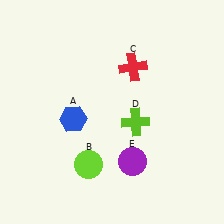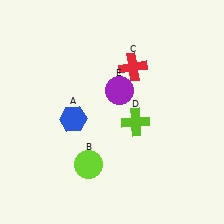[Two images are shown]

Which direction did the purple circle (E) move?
The purple circle (E) moved up.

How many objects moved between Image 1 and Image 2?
1 object moved between the two images.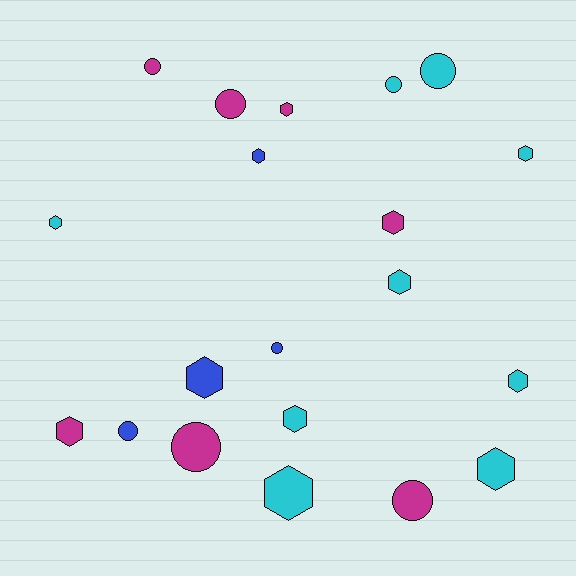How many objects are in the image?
There are 20 objects.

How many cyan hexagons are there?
There are 7 cyan hexagons.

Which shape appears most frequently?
Hexagon, with 12 objects.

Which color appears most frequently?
Cyan, with 9 objects.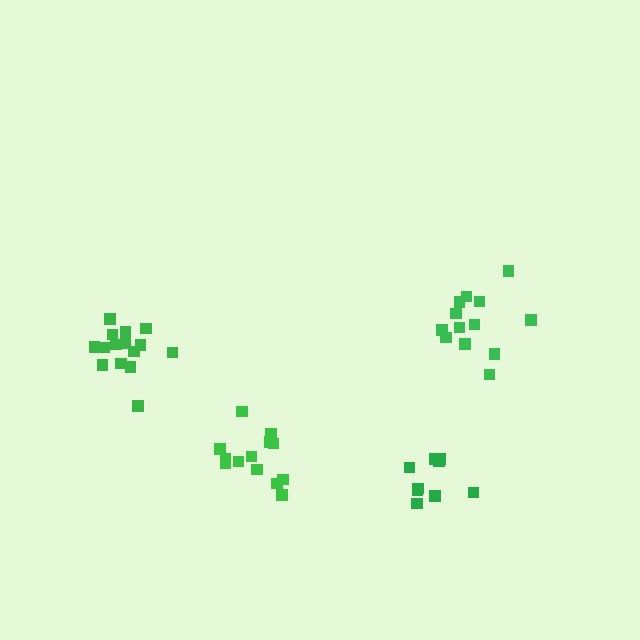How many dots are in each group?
Group 1: 9 dots, Group 2: 13 dots, Group 3: 13 dots, Group 4: 15 dots (50 total).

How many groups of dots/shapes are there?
There are 4 groups.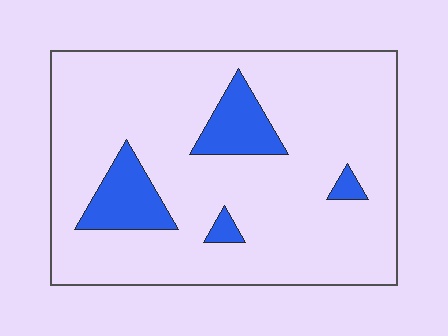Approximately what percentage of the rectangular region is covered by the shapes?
Approximately 15%.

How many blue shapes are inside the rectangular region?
4.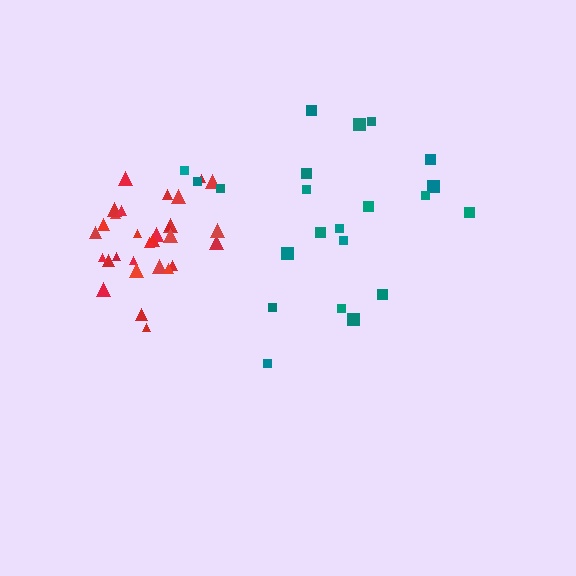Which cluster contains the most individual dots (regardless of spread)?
Red (31).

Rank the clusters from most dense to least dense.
red, teal.